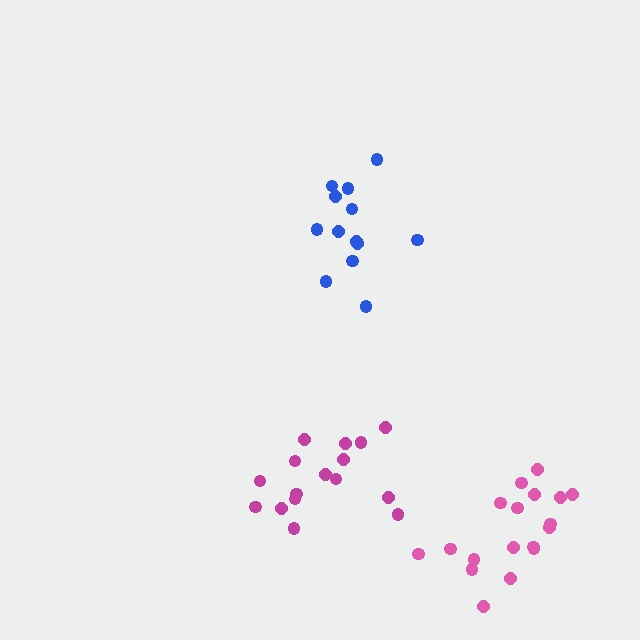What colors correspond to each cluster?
The clusters are colored: blue, magenta, pink.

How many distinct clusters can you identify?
There are 3 distinct clusters.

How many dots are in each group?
Group 1: 13 dots, Group 2: 16 dots, Group 3: 18 dots (47 total).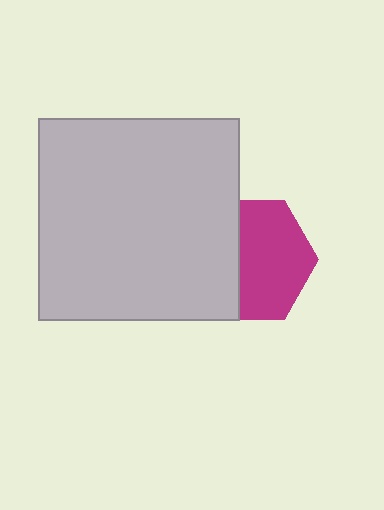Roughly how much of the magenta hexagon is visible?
About half of it is visible (roughly 60%).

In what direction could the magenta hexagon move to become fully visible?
The magenta hexagon could move right. That would shift it out from behind the light gray square entirely.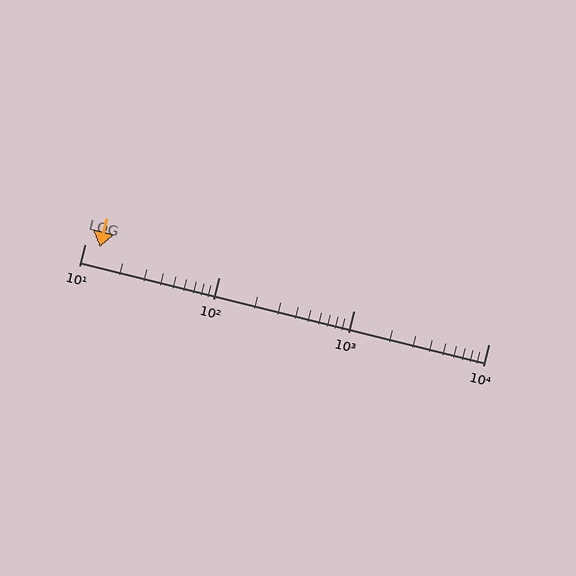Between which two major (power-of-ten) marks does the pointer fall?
The pointer is between 10 and 100.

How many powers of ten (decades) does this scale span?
The scale spans 3 decades, from 10 to 10000.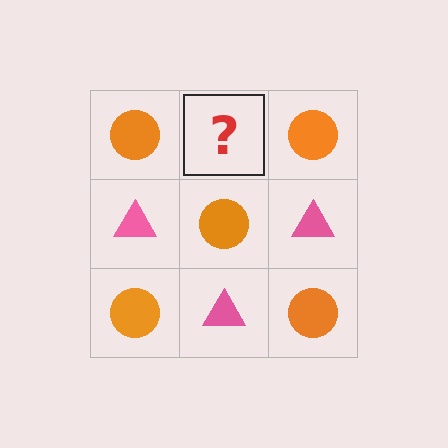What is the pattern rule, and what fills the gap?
The rule is that it alternates orange circle and pink triangle in a checkerboard pattern. The gap should be filled with a pink triangle.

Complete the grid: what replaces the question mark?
The question mark should be replaced with a pink triangle.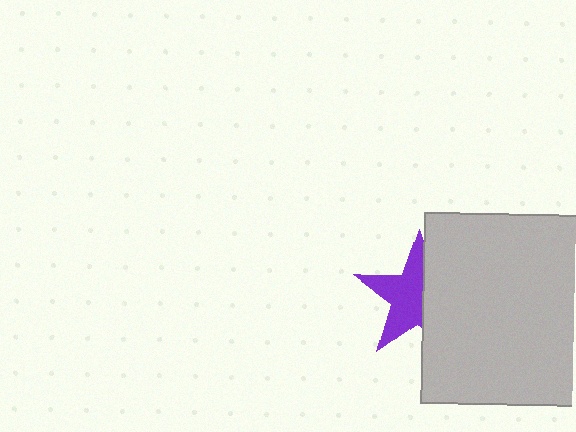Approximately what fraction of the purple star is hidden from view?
Roughly 43% of the purple star is hidden behind the light gray square.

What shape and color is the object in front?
The object in front is a light gray square.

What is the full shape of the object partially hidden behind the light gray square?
The partially hidden object is a purple star.